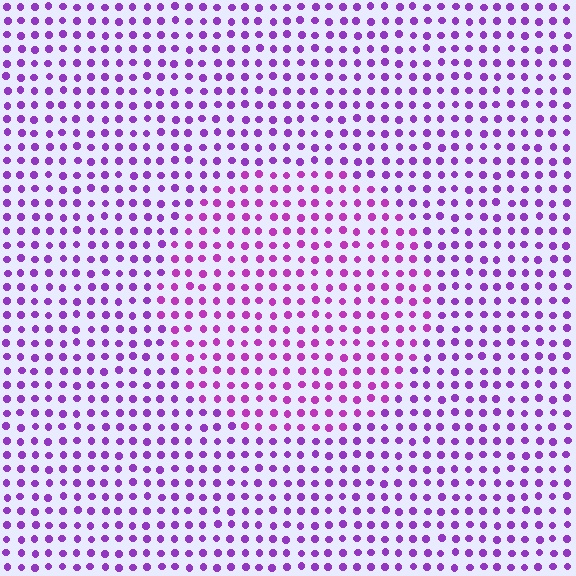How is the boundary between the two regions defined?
The boundary is defined purely by a slight shift in hue (about 22 degrees). Spacing, size, and orientation are identical on both sides.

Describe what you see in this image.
The image is filled with small purple elements in a uniform arrangement. A circle-shaped region is visible where the elements are tinted to a slightly different hue, forming a subtle color boundary.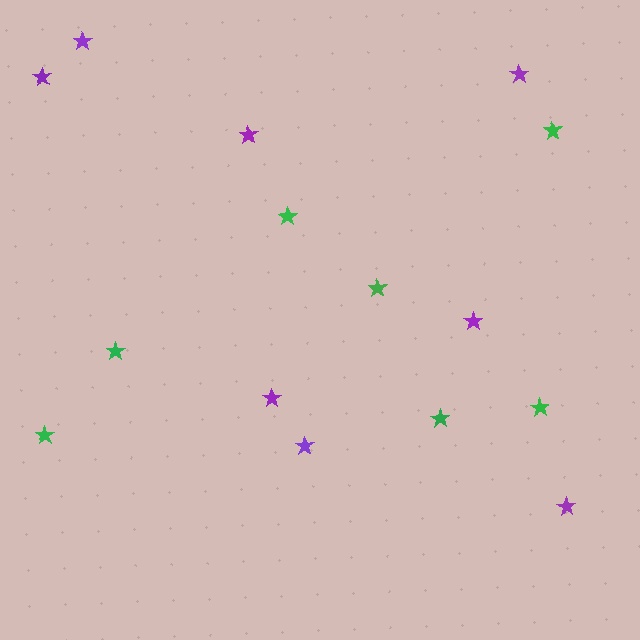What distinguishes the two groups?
There are 2 groups: one group of green stars (7) and one group of purple stars (8).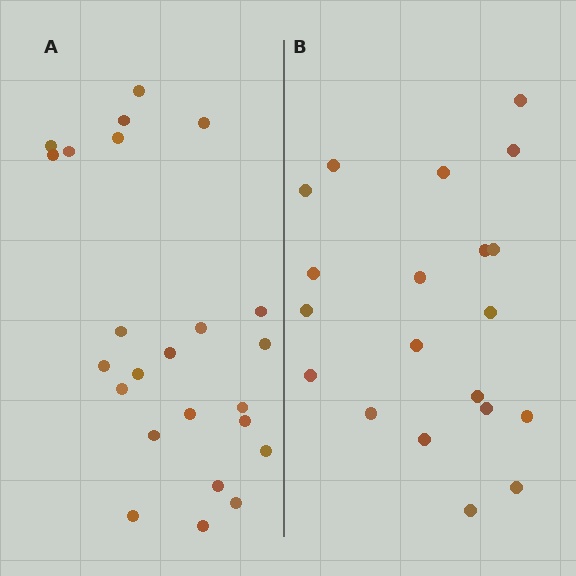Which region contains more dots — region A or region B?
Region A (the left region) has more dots.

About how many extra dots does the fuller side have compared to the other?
Region A has about 4 more dots than region B.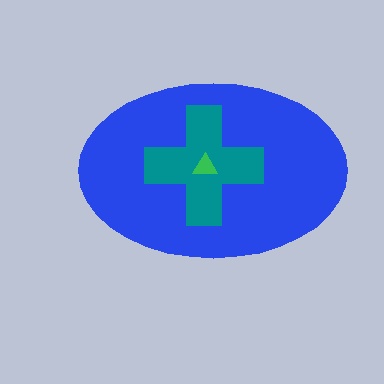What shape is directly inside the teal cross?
The green triangle.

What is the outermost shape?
The blue ellipse.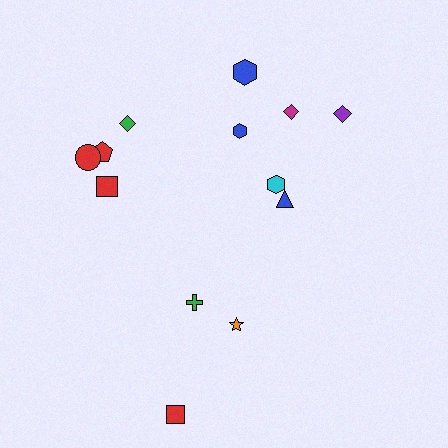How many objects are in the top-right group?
There are 6 objects.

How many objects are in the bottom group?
There are 3 objects.